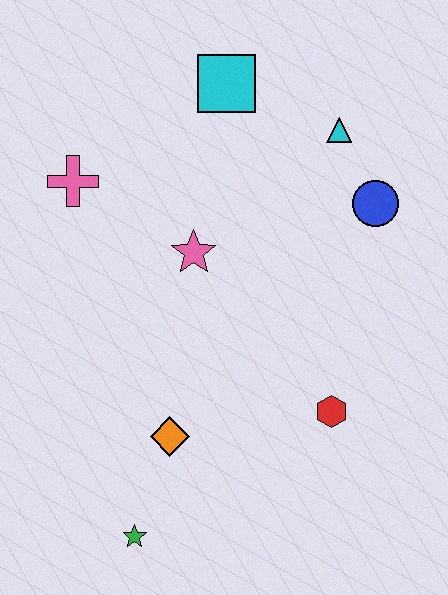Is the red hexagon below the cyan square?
Yes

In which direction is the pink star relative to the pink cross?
The pink star is to the right of the pink cross.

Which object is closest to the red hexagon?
The orange diamond is closest to the red hexagon.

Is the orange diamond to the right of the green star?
Yes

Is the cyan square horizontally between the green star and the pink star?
No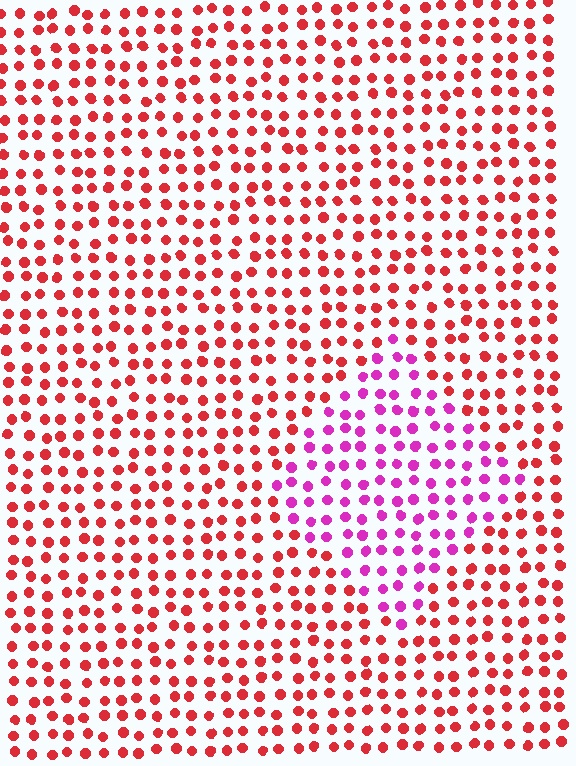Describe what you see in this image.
The image is filled with small red elements in a uniform arrangement. A diamond-shaped region is visible where the elements are tinted to a slightly different hue, forming a subtle color boundary.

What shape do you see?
I see a diamond.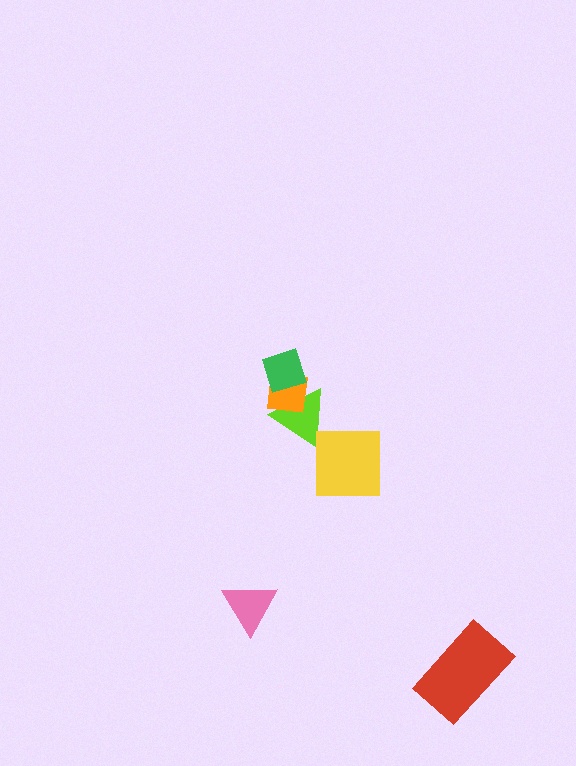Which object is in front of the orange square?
The green diamond is in front of the orange square.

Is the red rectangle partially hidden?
No, no other shape covers it.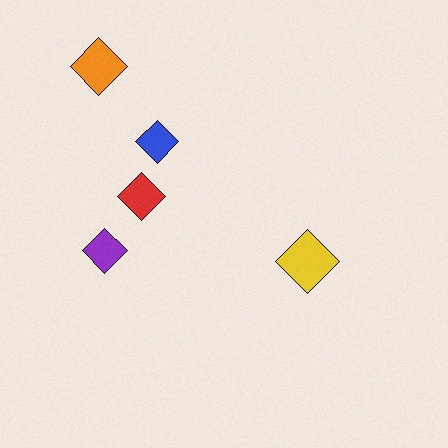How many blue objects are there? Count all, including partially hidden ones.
There is 1 blue object.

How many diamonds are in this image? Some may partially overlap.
There are 5 diamonds.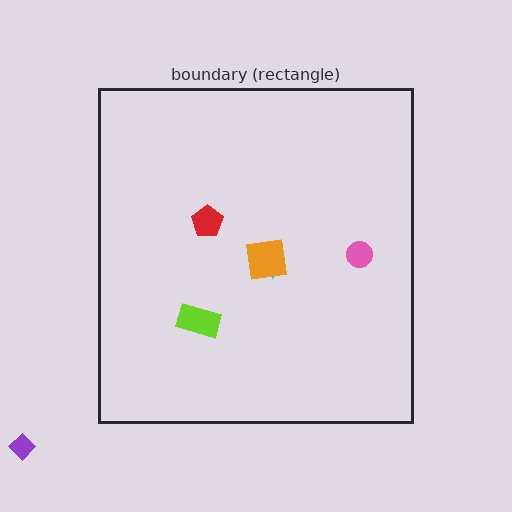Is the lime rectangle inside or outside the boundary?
Inside.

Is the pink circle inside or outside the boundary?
Inside.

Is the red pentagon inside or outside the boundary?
Inside.